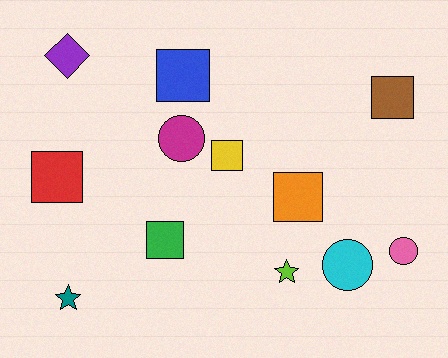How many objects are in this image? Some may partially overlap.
There are 12 objects.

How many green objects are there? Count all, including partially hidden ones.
There is 1 green object.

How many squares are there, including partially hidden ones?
There are 6 squares.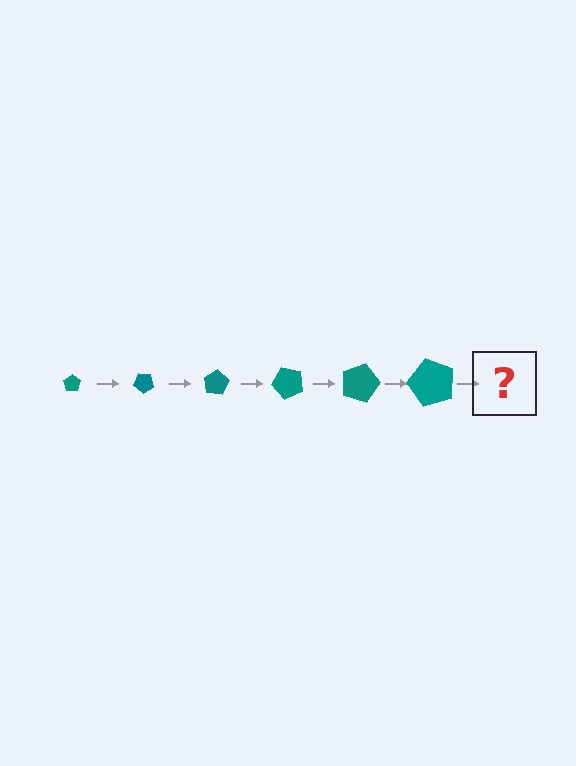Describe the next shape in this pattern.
It should be a pentagon, larger than the previous one and rotated 240 degrees from the start.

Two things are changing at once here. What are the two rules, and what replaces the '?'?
The two rules are that the pentagon grows larger each step and it rotates 40 degrees each step. The '?' should be a pentagon, larger than the previous one and rotated 240 degrees from the start.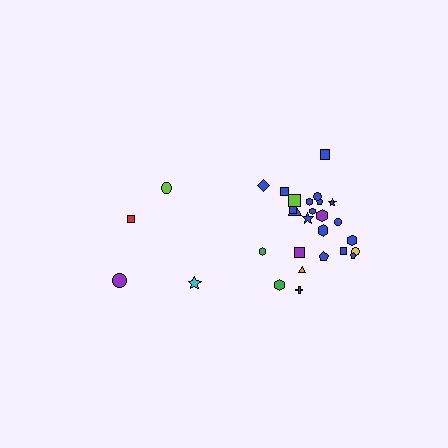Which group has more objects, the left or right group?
The right group.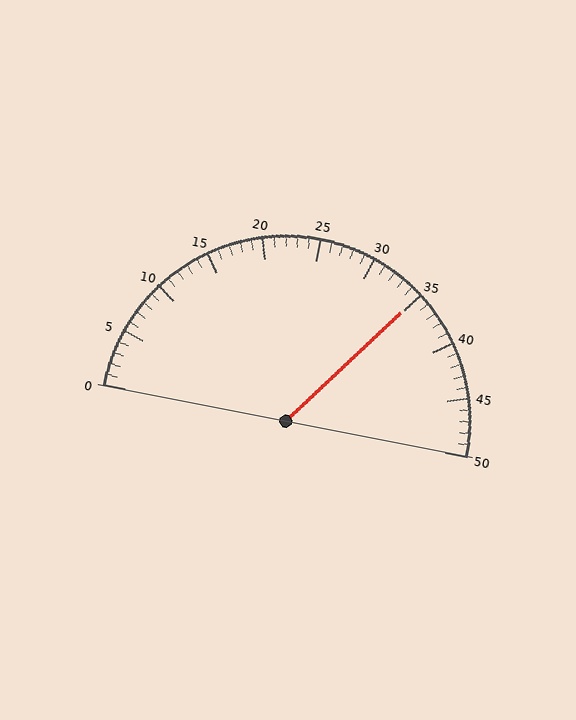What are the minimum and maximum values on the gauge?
The gauge ranges from 0 to 50.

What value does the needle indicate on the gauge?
The needle indicates approximately 35.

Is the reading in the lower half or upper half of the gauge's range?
The reading is in the upper half of the range (0 to 50).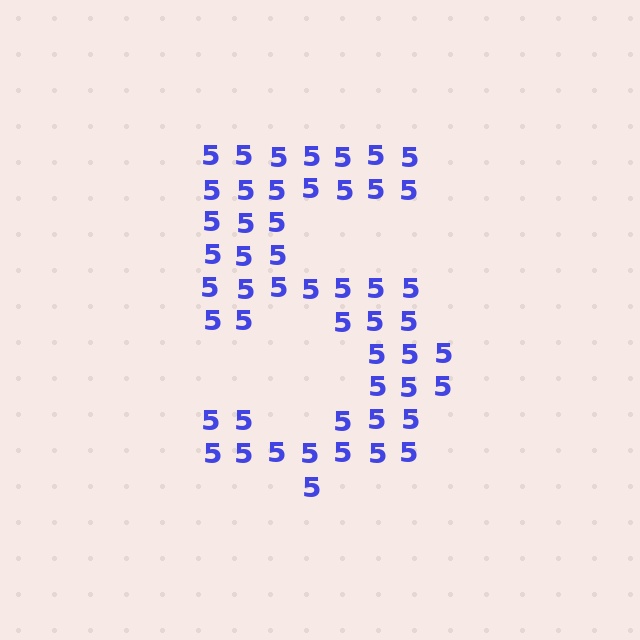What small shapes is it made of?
It is made of small digit 5's.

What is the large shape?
The large shape is the digit 5.